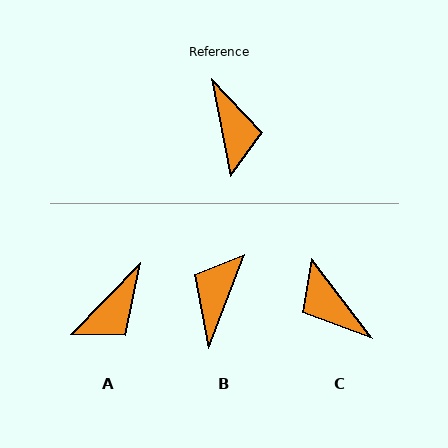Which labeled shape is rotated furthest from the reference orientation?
C, about 153 degrees away.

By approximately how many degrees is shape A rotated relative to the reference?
Approximately 55 degrees clockwise.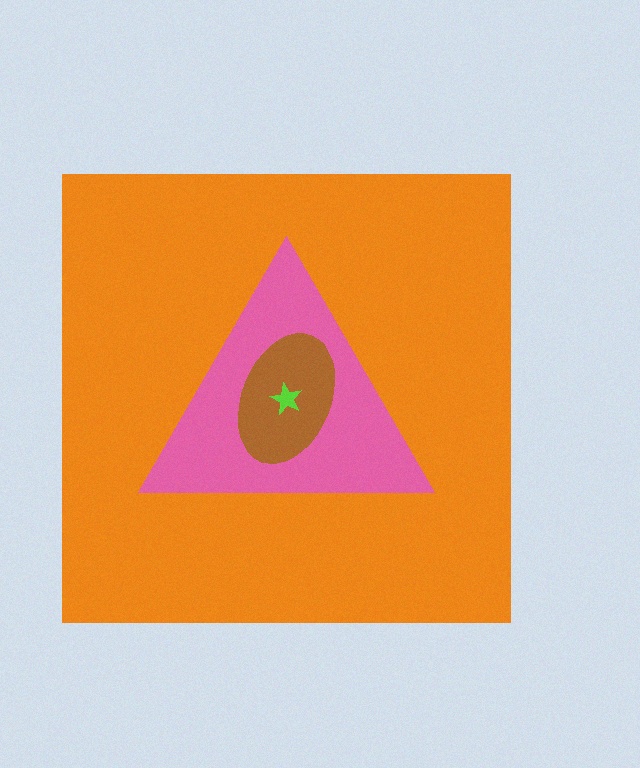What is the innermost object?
The lime star.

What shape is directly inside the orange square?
The pink triangle.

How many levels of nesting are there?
4.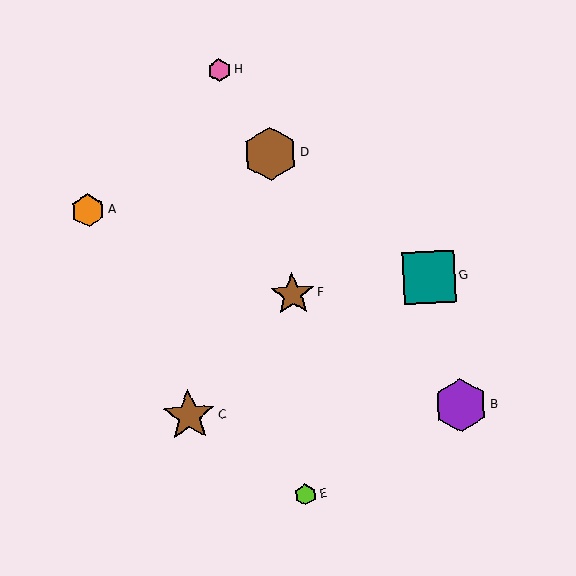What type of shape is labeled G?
Shape G is a teal square.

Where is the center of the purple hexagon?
The center of the purple hexagon is at (460, 405).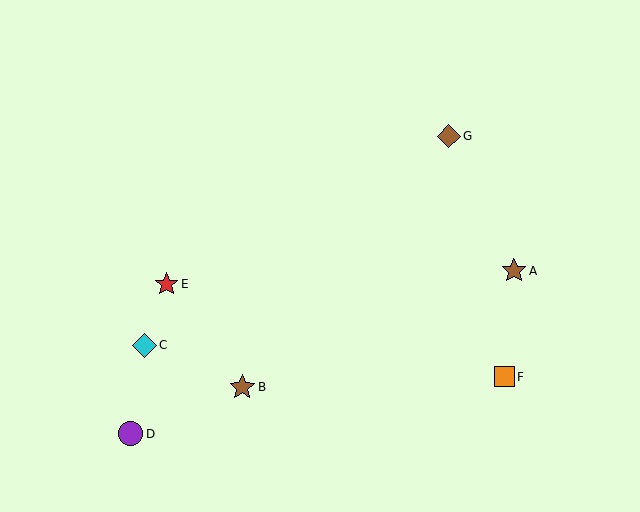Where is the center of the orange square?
The center of the orange square is at (505, 377).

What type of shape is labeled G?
Shape G is a brown diamond.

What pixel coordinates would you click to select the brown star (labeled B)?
Click at (242, 387) to select the brown star B.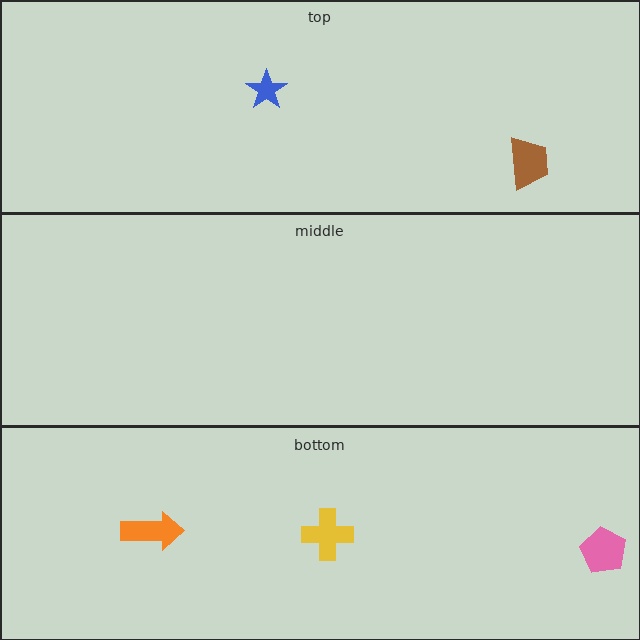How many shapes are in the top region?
2.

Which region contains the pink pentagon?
The bottom region.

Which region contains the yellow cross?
The bottom region.